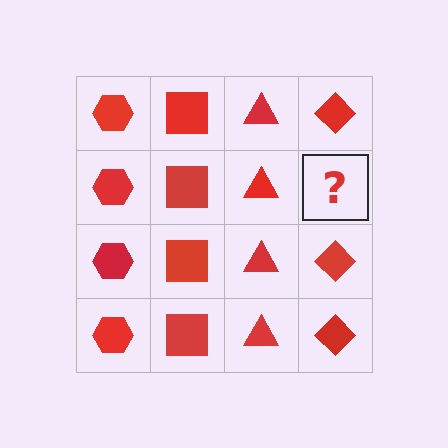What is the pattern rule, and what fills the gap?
The rule is that each column has a consistent shape. The gap should be filled with a red diamond.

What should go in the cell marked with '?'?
The missing cell should contain a red diamond.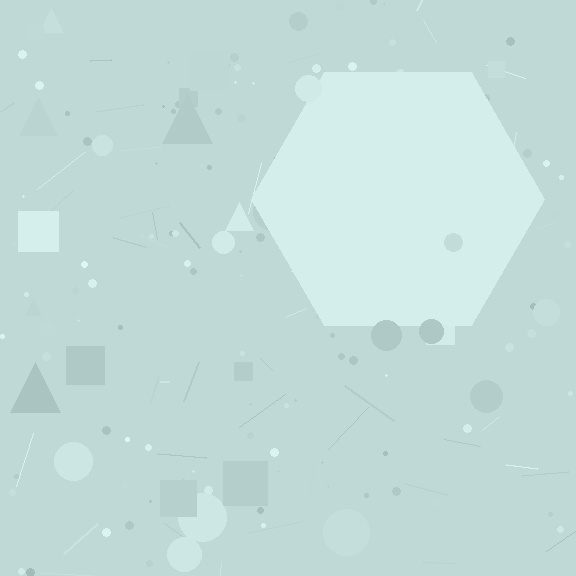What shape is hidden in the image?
A hexagon is hidden in the image.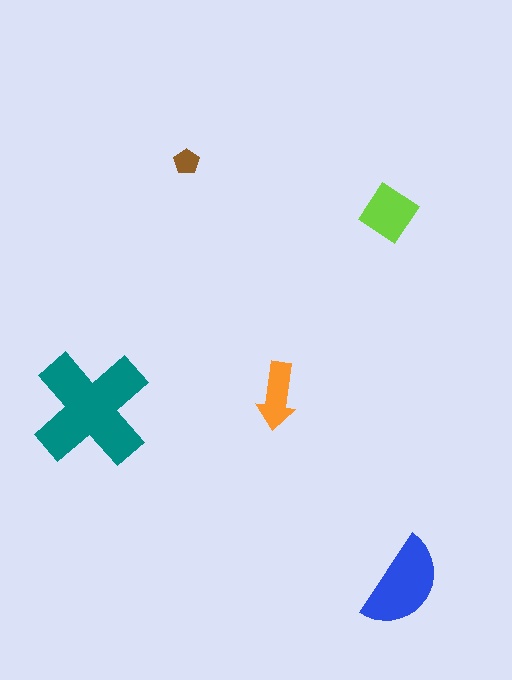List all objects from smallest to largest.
The brown pentagon, the orange arrow, the lime diamond, the blue semicircle, the teal cross.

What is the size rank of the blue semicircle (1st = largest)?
2nd.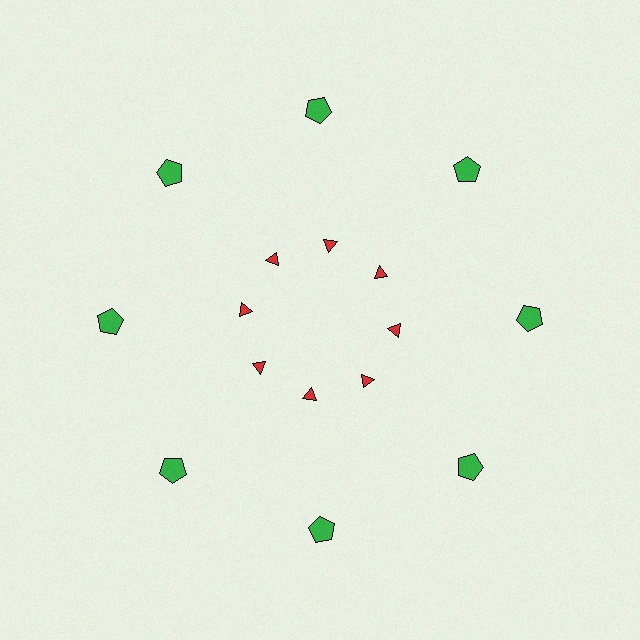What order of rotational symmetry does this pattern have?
This pattern has 8-fold rotational symmetry.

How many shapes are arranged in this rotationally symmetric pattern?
There are 16 shapes, arranged in 8 groups of 2.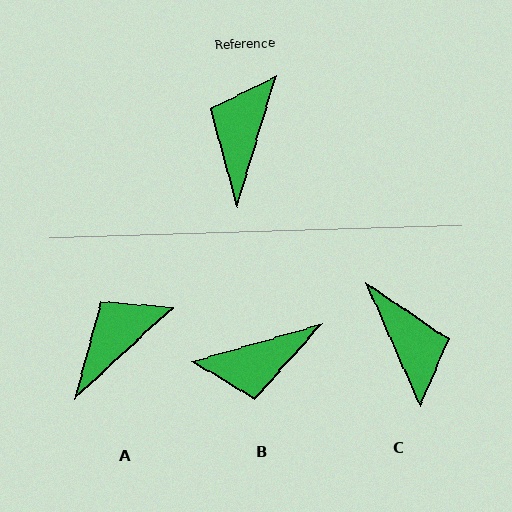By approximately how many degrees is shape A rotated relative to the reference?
Approximately 31 degrees clockwise.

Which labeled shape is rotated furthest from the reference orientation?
C, about 140 degrees away.